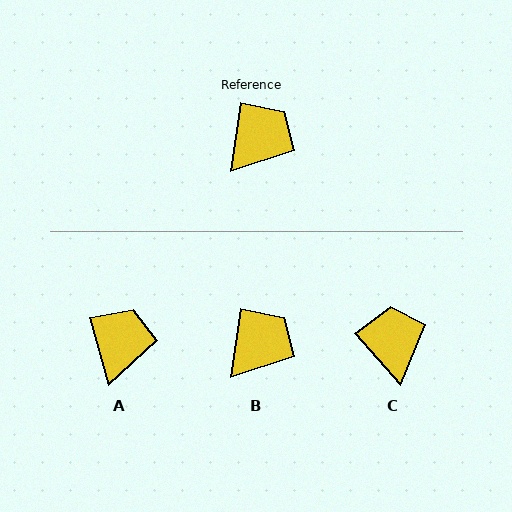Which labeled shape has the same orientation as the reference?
B.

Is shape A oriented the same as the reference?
No, it is off by about 23 degrees.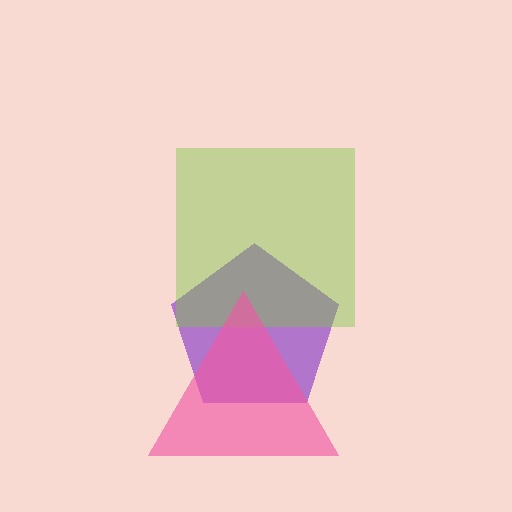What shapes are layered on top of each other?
The layered shapes are: a purple pentagon, a lime square, a pink triangle.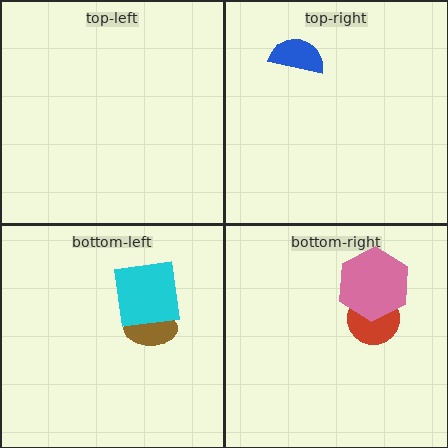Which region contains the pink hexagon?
The bottom-right region.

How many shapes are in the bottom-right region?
2.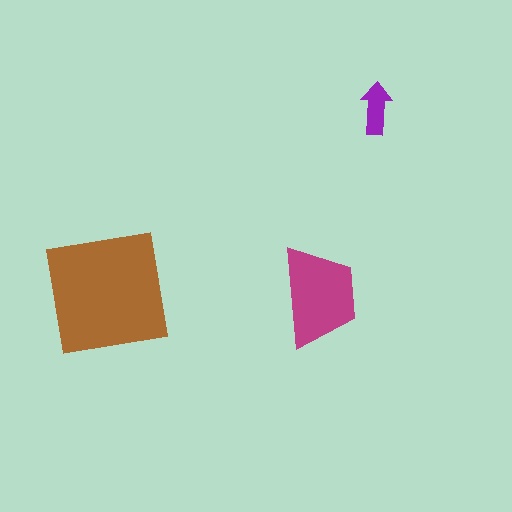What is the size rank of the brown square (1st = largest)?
1st.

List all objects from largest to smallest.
The brown square, the magenta trapezoid, the purple arrow.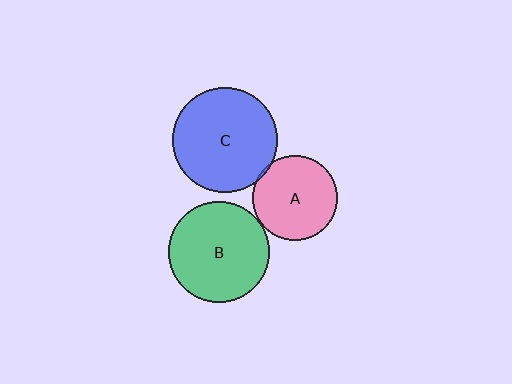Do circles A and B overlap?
Yes.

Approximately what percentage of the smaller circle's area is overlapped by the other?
Approximately 5%.